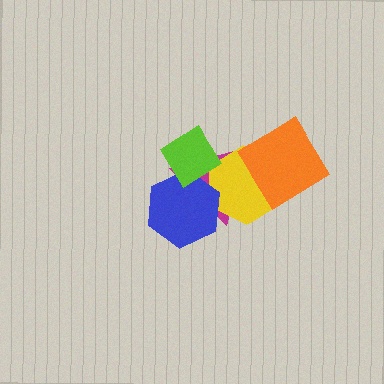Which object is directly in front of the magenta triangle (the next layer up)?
The yellow hexagon is directly in front of the magenta triangle.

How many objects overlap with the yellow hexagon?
4 objects overlap with the yellow hexagon.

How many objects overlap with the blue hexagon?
3 objects overlap with the blue hexagon.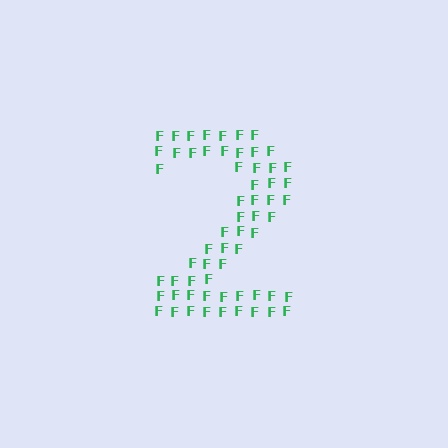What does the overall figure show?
The overall figure shows the digit 2.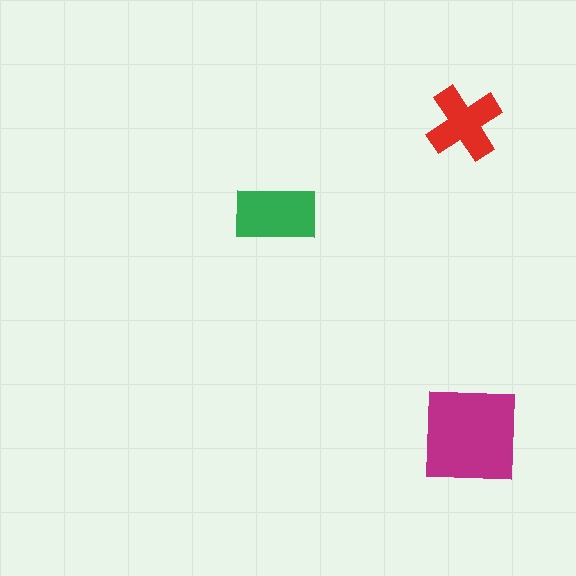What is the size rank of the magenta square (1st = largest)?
1st.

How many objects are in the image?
There are 3 objects in the image.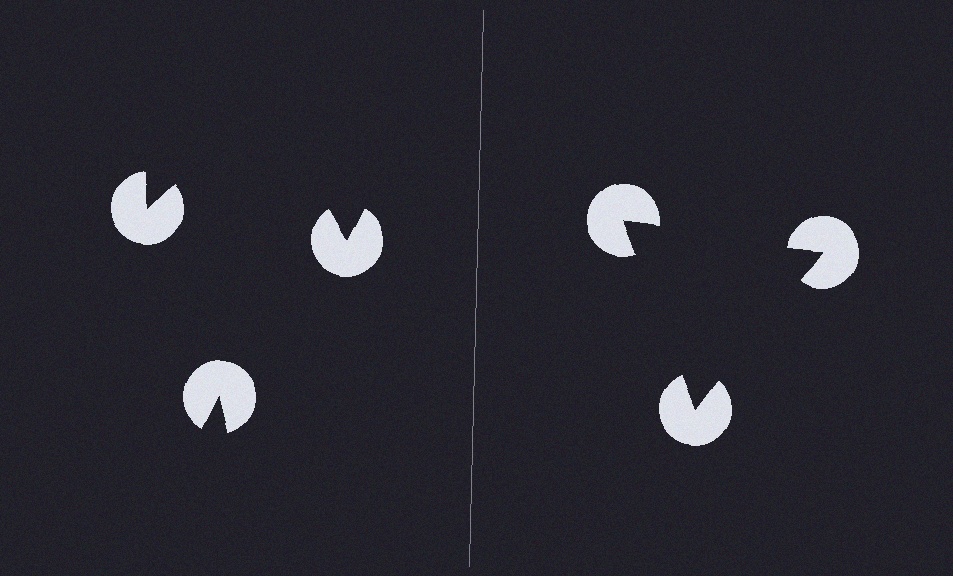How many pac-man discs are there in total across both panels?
6 — 3 on each side.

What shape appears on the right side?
An illusory triangle.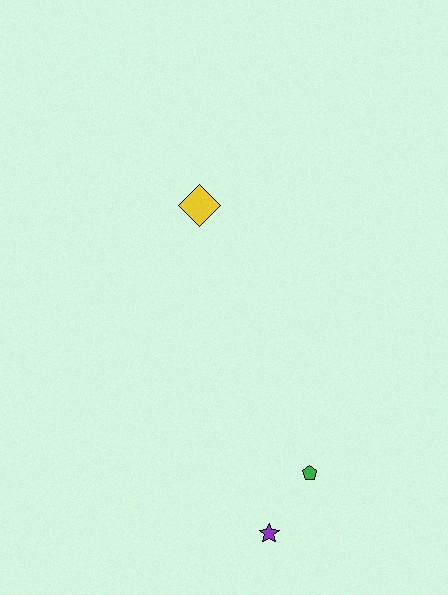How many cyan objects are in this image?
There are no cyan objects.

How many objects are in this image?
There are 3 objects.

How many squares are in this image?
There are no squares.